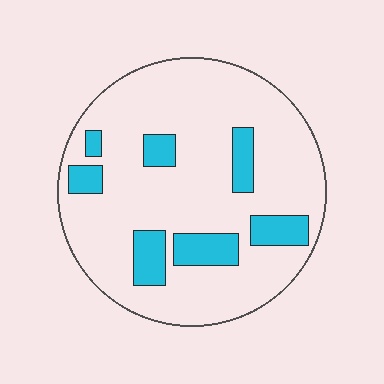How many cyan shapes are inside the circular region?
7.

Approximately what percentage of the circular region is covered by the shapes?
Approximately 15%.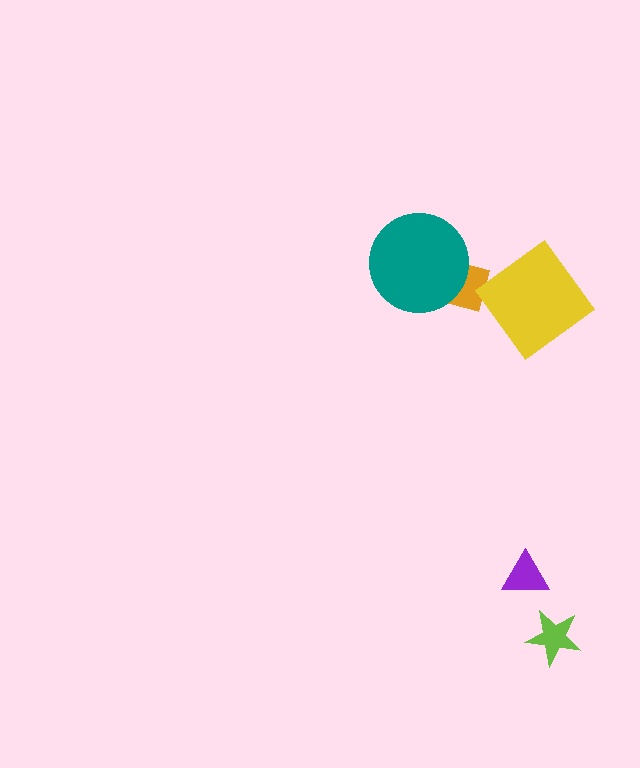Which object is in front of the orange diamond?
The teal circle is in front of the orange diamond.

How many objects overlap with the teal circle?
1 object overlaps with the teal circle.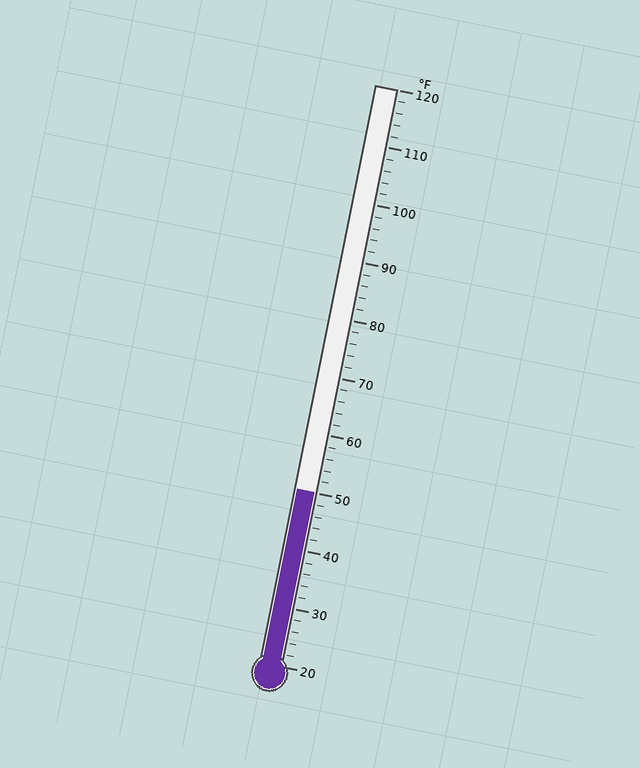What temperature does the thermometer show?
The thermometer shows approximately 50°F.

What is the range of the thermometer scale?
The thermometer scale ranges from 20°F to 120°F.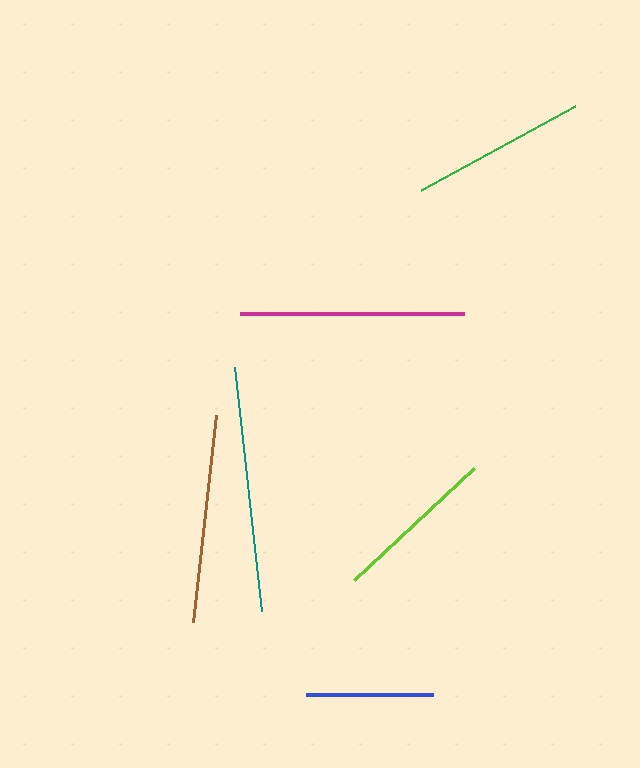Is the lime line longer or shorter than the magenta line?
The magenta line is longer than the lime line.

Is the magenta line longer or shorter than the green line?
The magenta line is longer than the green line.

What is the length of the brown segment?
The brown segment is approximately 209 pixels long.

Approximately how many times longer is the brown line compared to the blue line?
The brown line is approximately 1.6 times the length of the blue line.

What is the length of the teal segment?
The teal segment is approximately 245 pixels long.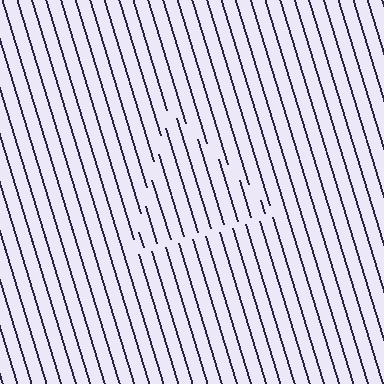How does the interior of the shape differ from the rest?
The interior of the shape contains the same grating, shifted by half a period — the contour is defined by the phase discontinuity where line-ends from the inner and outer gratings abut.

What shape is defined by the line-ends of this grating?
An illusory triangle. The interior of the shape contains the same grating, shifted by half a period — the contour is defined by the phase discontinuity where line-ends from the inner and outer gratings abut.